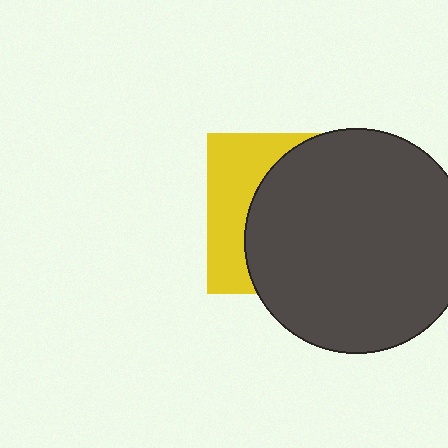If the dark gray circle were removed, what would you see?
You would see the complete yellow square.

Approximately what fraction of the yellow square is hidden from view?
Roughly 68% of the yellow square is hidden behind the dark gray circle.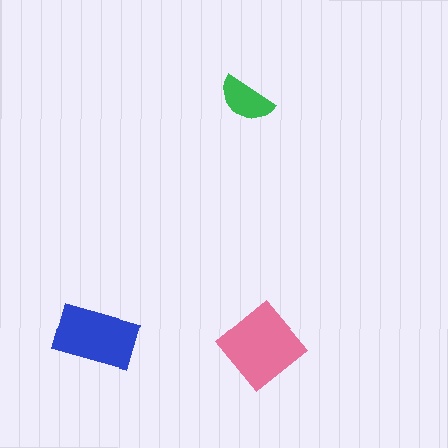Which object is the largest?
The pink diamond.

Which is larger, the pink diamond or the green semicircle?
The pink diamond.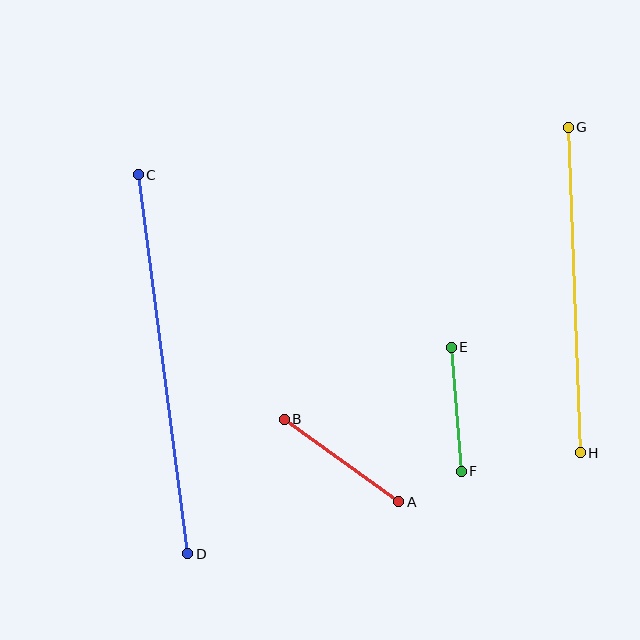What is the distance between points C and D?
The distance is approximately 382 pixels.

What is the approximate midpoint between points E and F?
The midpoint is at approximately (456, 409) pixels.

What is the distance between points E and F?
The distance is approximately 124 pixels.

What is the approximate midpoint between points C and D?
The midpoint is at approximately (163, 364) pixels.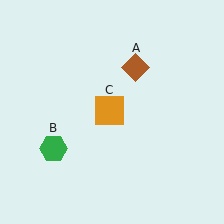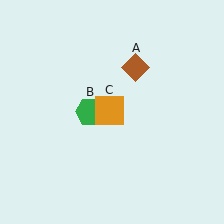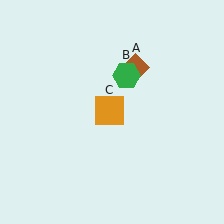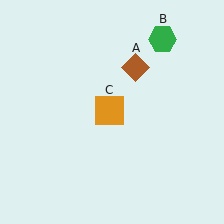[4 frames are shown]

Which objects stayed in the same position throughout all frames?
Brown diamond (object A) and orange square (object C) remained stationary.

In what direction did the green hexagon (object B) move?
The green hexagon (object B) moved up and to the right.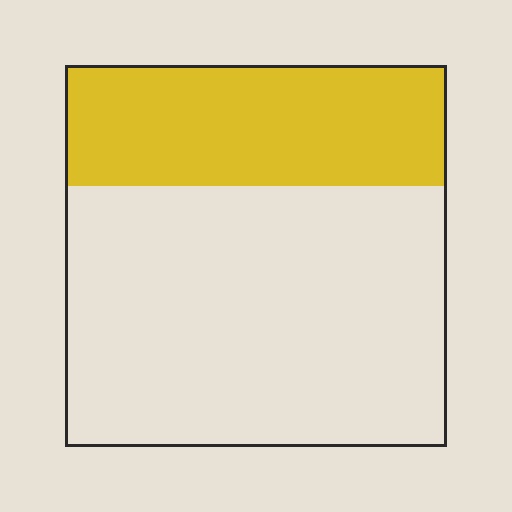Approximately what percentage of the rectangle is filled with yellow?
Approximately 30%.